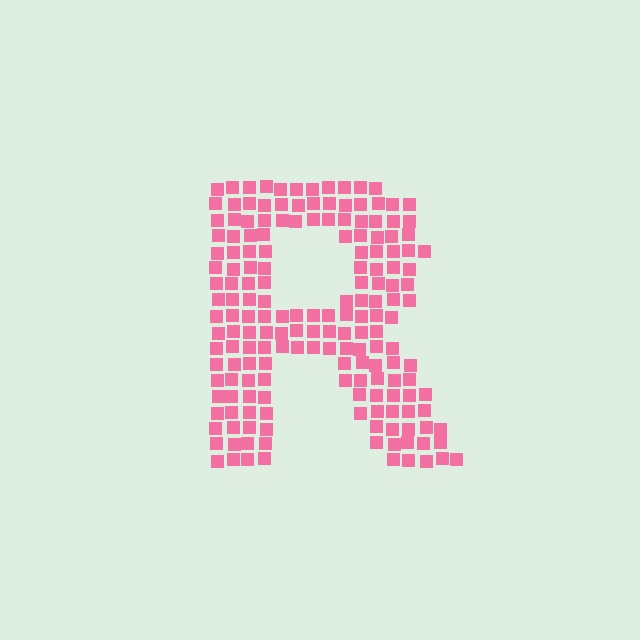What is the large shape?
The large shape is the letter R.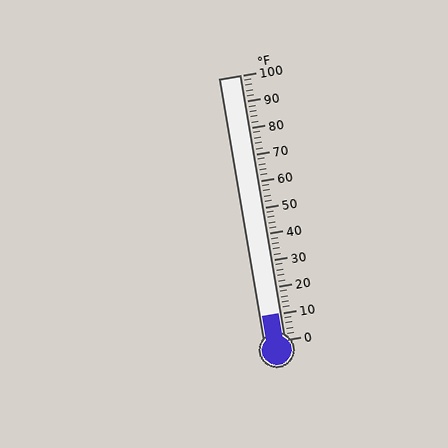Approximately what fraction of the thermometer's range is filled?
The thermometer is filled to approximately 10% of its range.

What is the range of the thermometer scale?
The thermometer scale ranges from 0°F to 100°F.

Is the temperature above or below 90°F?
The temperature is below 90°F.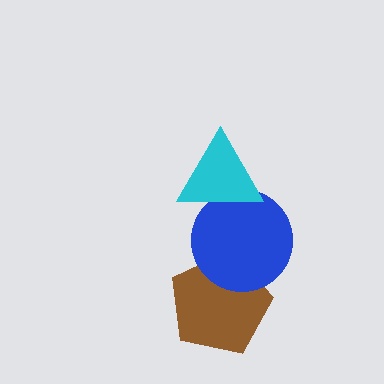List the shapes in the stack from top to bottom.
From top to bottom: the cyan triangle, the blue circle, the brown pentagon.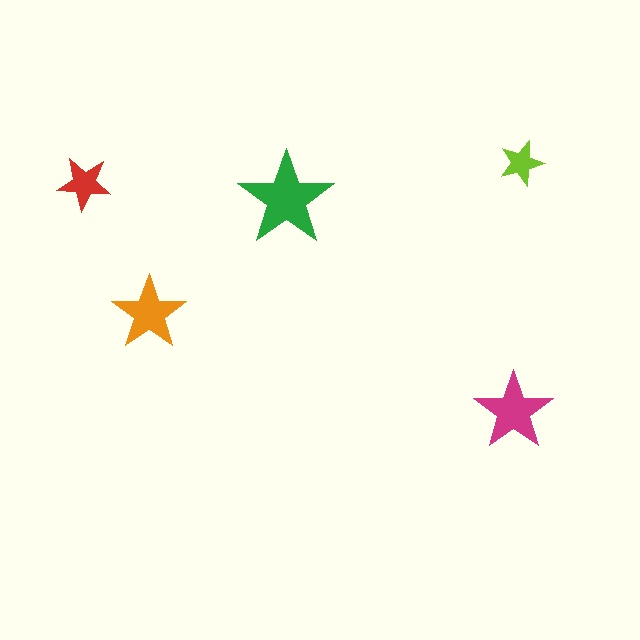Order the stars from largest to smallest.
the green one, the magenta one, the orange one, the red one, the lime one.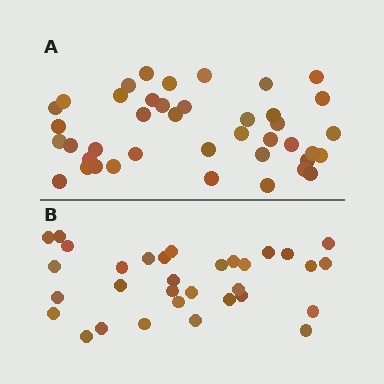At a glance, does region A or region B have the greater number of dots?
Region A (the top region) has more dots.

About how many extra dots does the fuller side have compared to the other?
Region A has roughly 8 or so more dots than region B.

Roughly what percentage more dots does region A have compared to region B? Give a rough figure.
About 30% more.